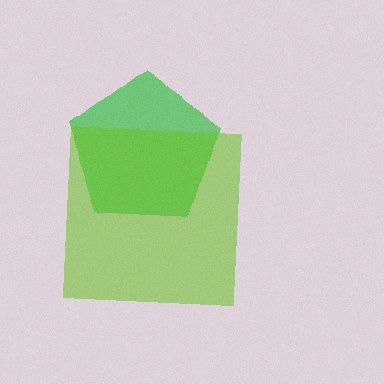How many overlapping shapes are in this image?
There are 2 overlapping shapes in the image.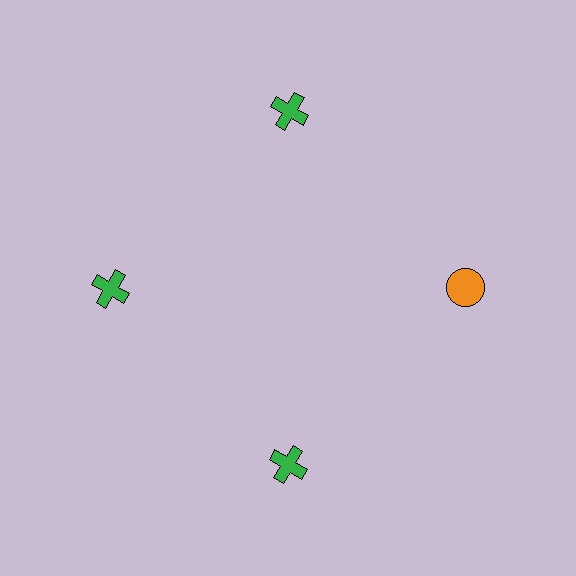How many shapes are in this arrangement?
There are 4 shapes arranged in a ring pattern.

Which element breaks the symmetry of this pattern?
The orange circle at roughly the 3 o'clock position breaks the symmetry. All other shapes are green crosses.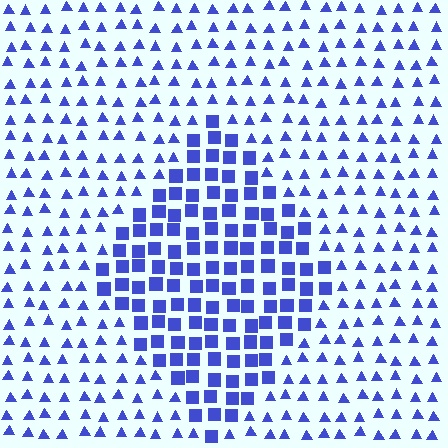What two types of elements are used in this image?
The image uses squares inside the diamond region and triangles outside it.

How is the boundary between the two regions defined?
The boundary is defined by a change in element shape: squares inside vs. triangles outside. All elements share the same color and spacing.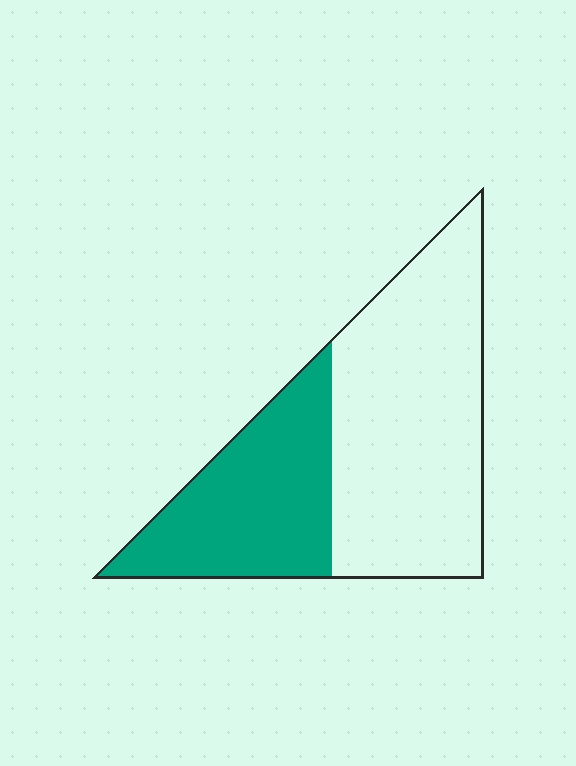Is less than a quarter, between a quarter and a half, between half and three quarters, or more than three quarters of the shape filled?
Between a quarter and a half.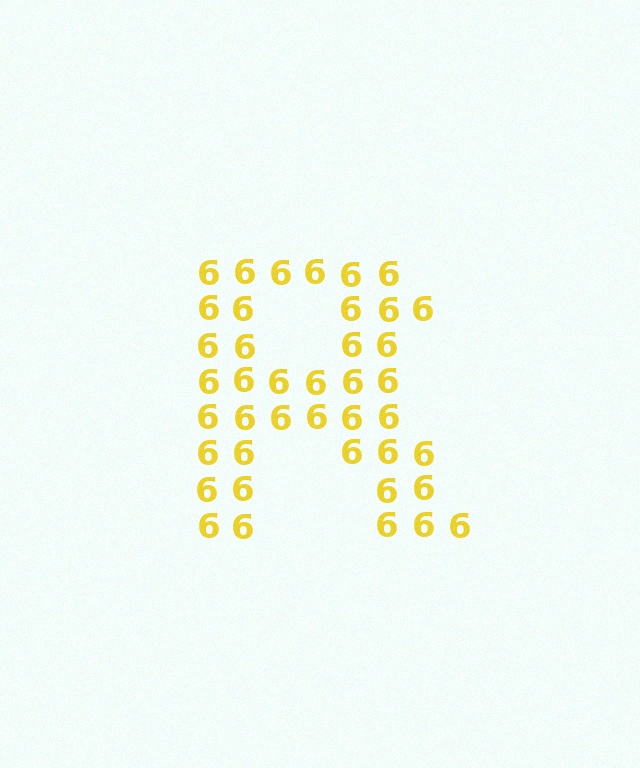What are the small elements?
The small elements are digit 6's.